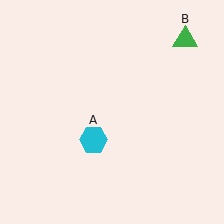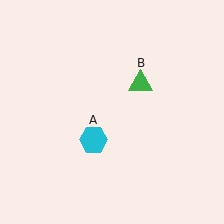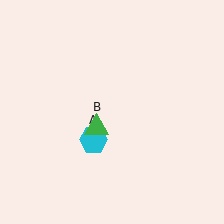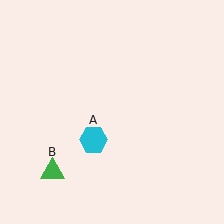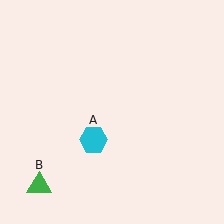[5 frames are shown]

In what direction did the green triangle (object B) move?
The green triangle (object B) moved down and to the left.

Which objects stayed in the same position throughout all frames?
Cyan hexagon (object A) remained stationary.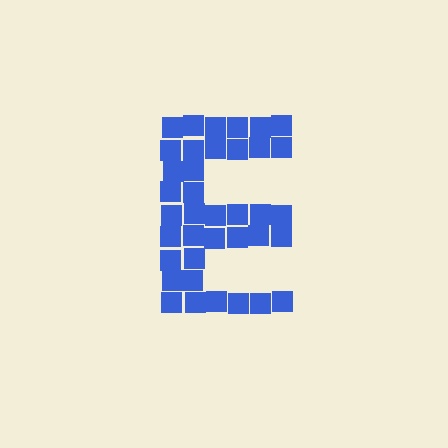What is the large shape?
The large shape is the letter E.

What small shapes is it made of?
It is made of small squares.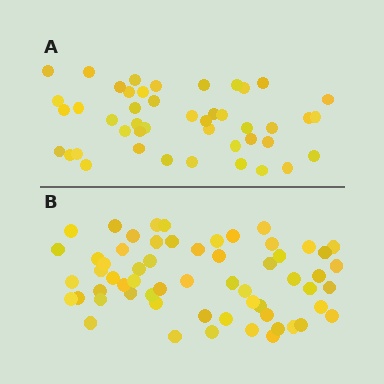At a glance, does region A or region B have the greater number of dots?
Region B (the bottom region) has more dots.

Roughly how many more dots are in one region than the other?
Region B has approximately 15 more dots than region A.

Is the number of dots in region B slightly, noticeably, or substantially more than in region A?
Region B has noticeably more, but not dramatically so. The ratio is roughly 1.3 to 1.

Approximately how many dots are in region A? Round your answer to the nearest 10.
About 40 dots. (The exact count is 45, which rounds to 40.)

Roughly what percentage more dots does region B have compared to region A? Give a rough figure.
About 35% more.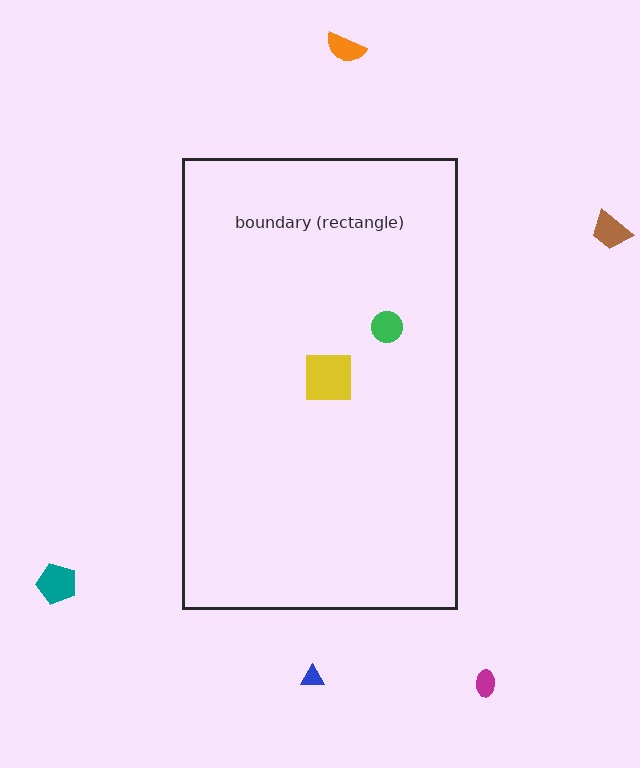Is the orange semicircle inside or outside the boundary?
Outside.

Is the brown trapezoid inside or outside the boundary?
Outside.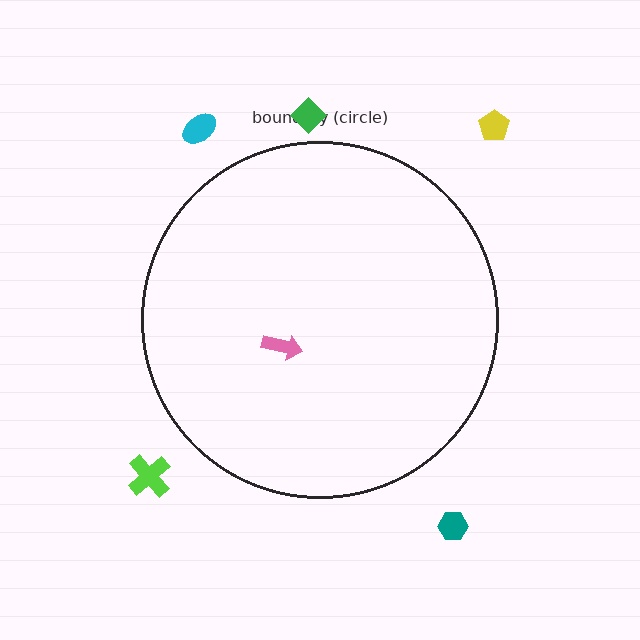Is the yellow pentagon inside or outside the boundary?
Outside.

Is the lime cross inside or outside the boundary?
Outside.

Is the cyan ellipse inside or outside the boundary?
Outside.